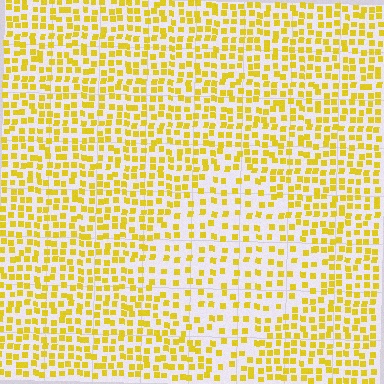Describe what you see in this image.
The image contains small yellow elements arranged at two different densities. A diamond-shaped region is visible where the elements are less densely packed than the surrounding area.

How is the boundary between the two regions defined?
The boundary is defined by a change in element density (approximately 1.8x ratio). All elements are the same color, size, and shape.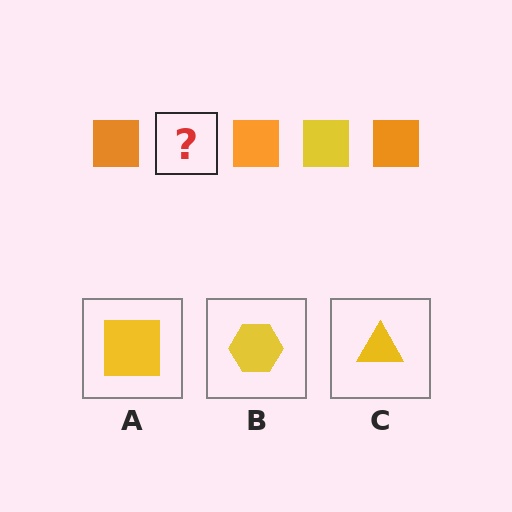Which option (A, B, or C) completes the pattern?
A.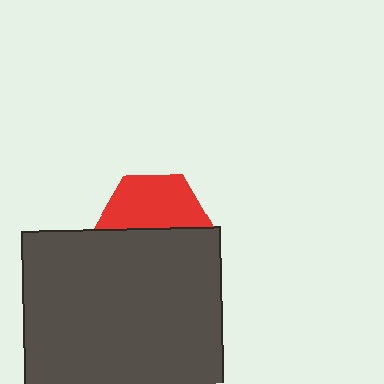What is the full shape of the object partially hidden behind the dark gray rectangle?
The partially hidden object is a red hexagon.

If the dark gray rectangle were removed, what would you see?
You would see the complete red hexagon.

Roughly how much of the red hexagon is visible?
About half of it is visible (roughly 52%).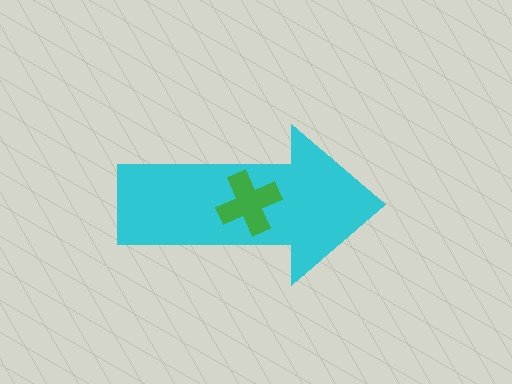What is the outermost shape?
The cyan arrow.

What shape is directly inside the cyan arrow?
The green cross.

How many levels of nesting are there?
2.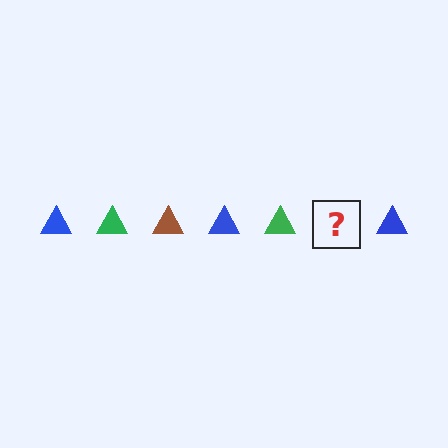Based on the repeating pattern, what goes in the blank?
The blank should be a brown triangle.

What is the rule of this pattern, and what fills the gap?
The rule is that the pattern cycles through blue, green, brown triangles. The gap should be filled with a brown triangle.